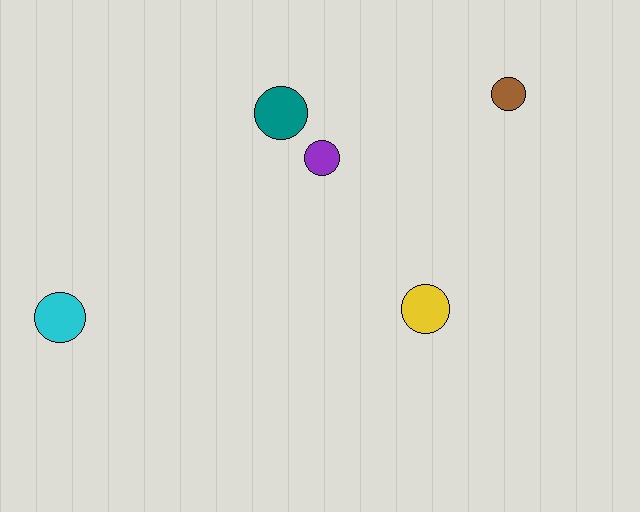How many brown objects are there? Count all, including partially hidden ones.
There is 1 brown object.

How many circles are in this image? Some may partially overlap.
There are 5 circles.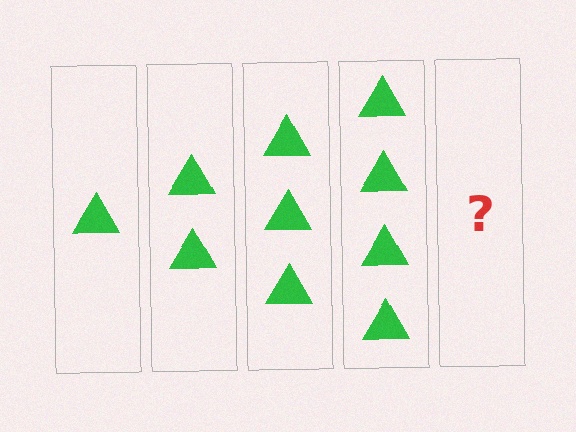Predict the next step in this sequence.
The next step is 5 triangles.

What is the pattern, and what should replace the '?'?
The pattern is that each step adds one more triangle. The '?' should be 5 triangles.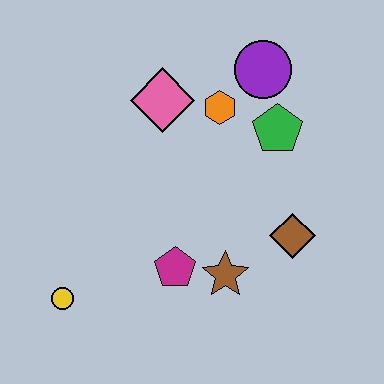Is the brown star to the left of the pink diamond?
No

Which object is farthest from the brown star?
The purple circle is farthest from the brown star.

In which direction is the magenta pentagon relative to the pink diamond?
The magenta pentagon is below the pink diamond.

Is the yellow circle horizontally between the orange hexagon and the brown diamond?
No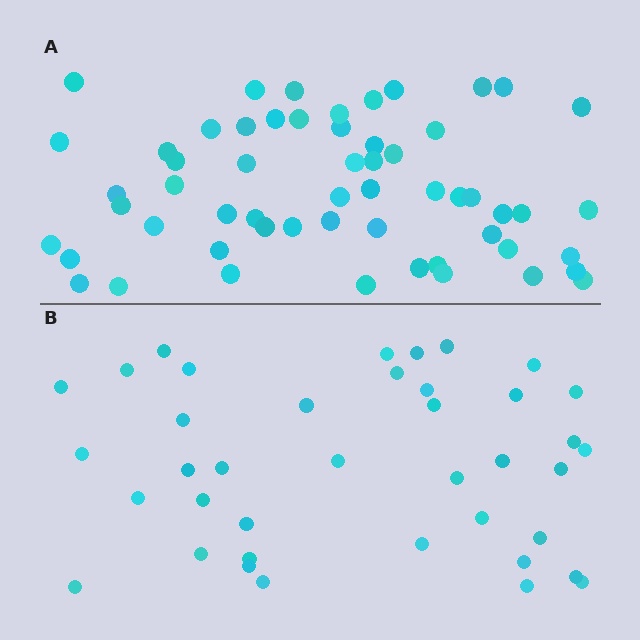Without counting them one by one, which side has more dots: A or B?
Region A (the top region) has more dots.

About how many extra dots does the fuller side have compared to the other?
Region A has approximately 20 more dots than region B.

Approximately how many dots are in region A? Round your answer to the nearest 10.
About 60 dots. (The exact count is 57, which rounds to 60.)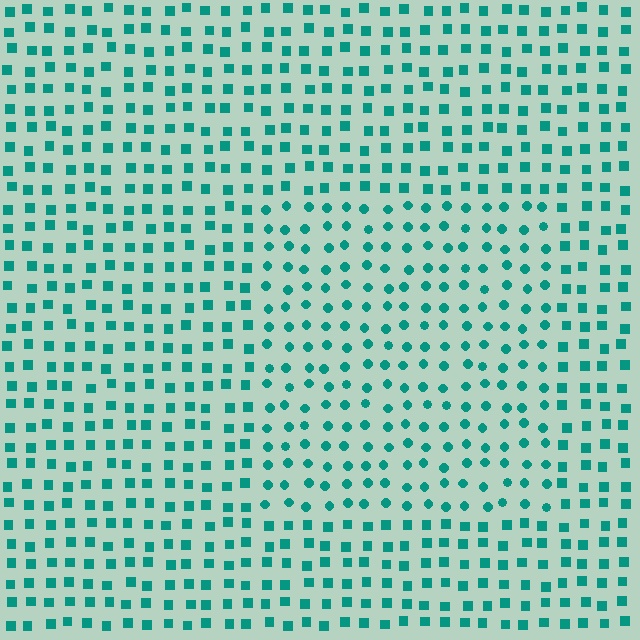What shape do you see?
I see a rectangle.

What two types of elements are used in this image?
The image uses circles inside the rectangle region and squares outside it.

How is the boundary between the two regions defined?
The boundary is defined by a change in element shape: circles inside vs. squares outside. All elements share the same color and spacing.